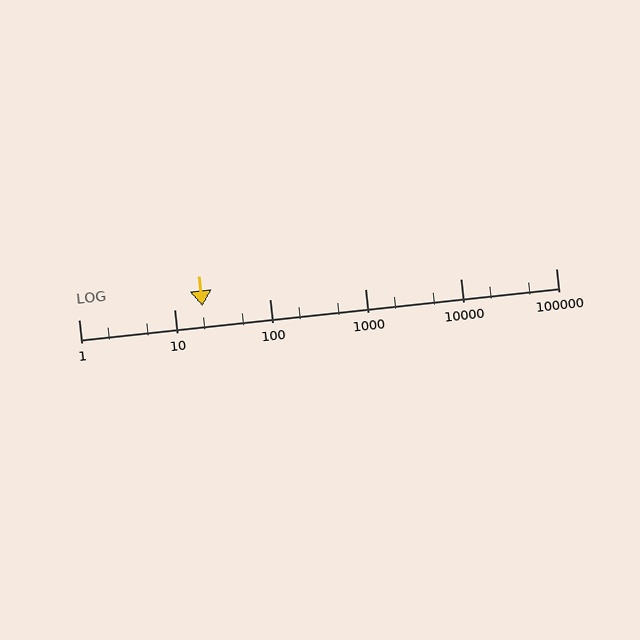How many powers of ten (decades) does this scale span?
The scale spans 5 decades, from 1 to 100000.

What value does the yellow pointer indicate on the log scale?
The pointer indicates approximately 20.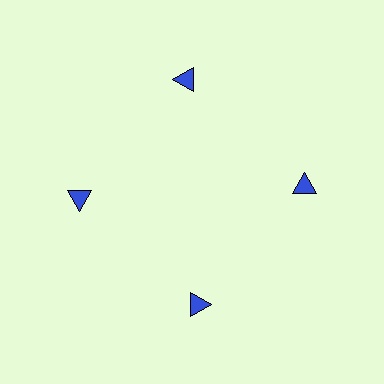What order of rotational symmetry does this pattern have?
This pattern has 4-fold rotational symmetry.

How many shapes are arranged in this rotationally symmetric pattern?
There are 4 shapes, arranged in 4 groups of 1.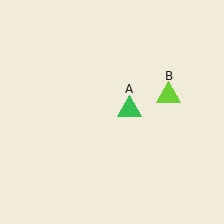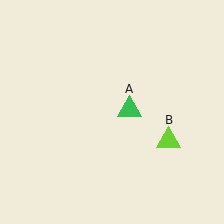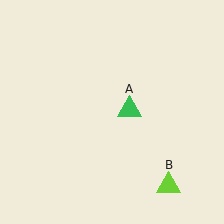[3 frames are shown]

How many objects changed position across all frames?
1 object changed position: lime triangle (object B).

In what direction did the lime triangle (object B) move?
The lime triangle (object B) moved down.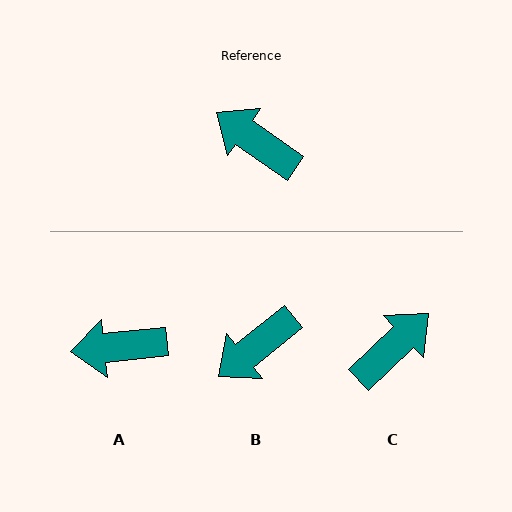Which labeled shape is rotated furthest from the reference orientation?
C, about 101 degrees away.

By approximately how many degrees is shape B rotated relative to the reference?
Approximately 74 degrees counter-clockwise.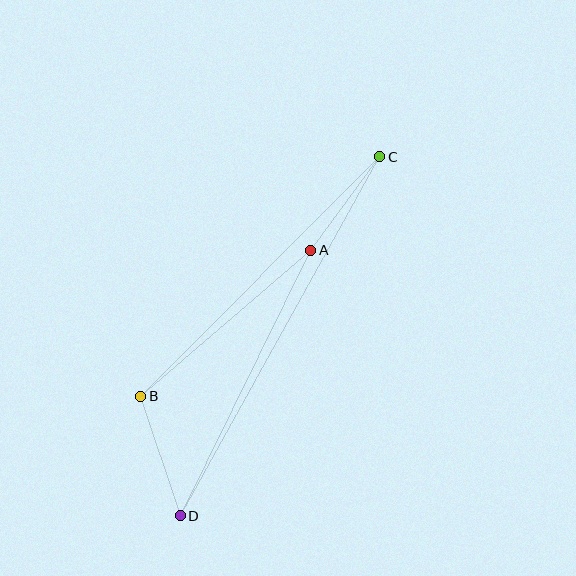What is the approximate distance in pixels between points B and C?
The distance between B and C is approximately 338 pixels.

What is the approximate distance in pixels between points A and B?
The distance between A and B is approximately 224 pixels.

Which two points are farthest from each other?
Points C and D are farthest from each other.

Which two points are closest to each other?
Points A and C are closest to each other.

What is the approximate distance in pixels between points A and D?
The distance between A and D is approximately 296 pixels.